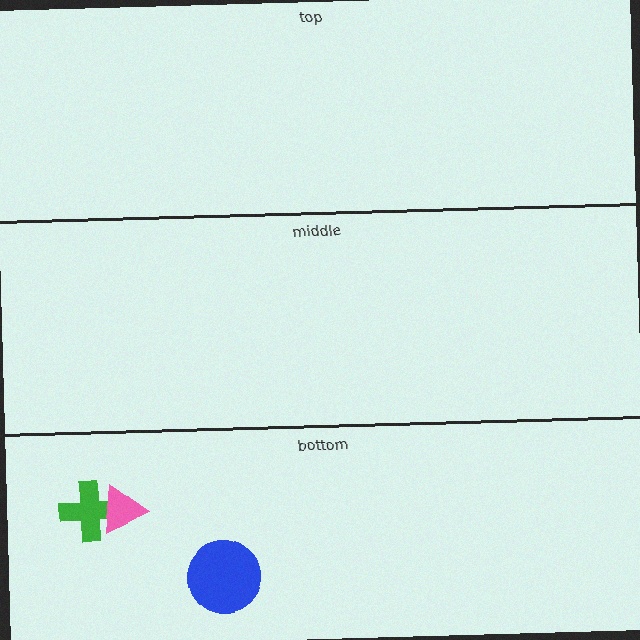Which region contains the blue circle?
The bottom region.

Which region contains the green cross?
The bottom region.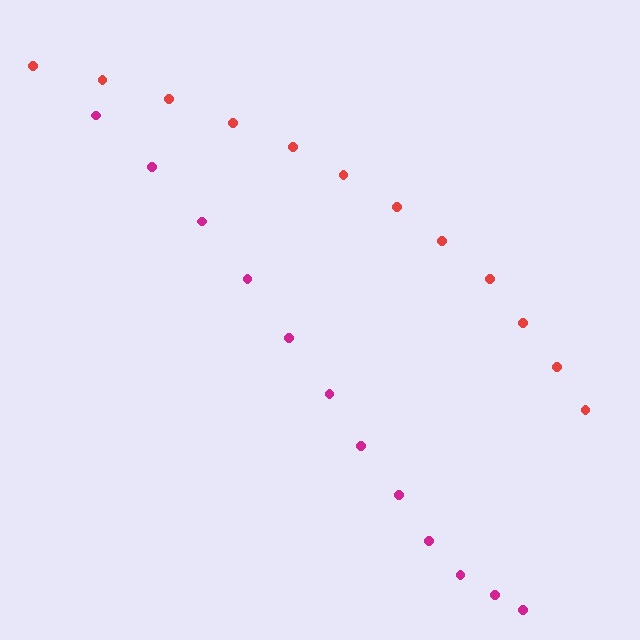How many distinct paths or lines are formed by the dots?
There are 2 distinct paths.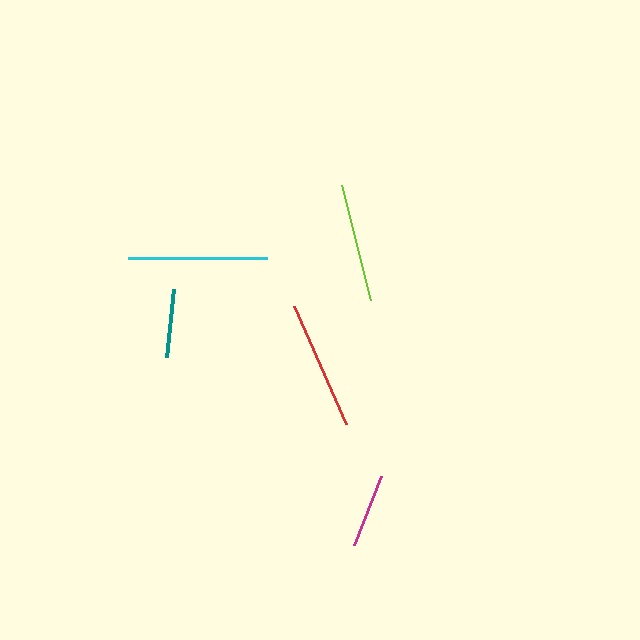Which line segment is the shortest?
The teal line is the shortest at approximately 69 pixels.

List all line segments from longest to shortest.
From longest to shortest: cyan, red, lime, magenta, teal.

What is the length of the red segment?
The red segment is approximately 129 pixels long.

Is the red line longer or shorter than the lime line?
The red line is longer than the lime line.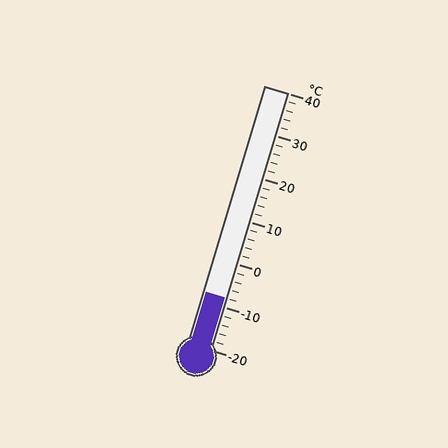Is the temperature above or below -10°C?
The temperature is above -10°C.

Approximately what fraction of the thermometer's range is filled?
The thermometer is filled to approximately 20% of its range.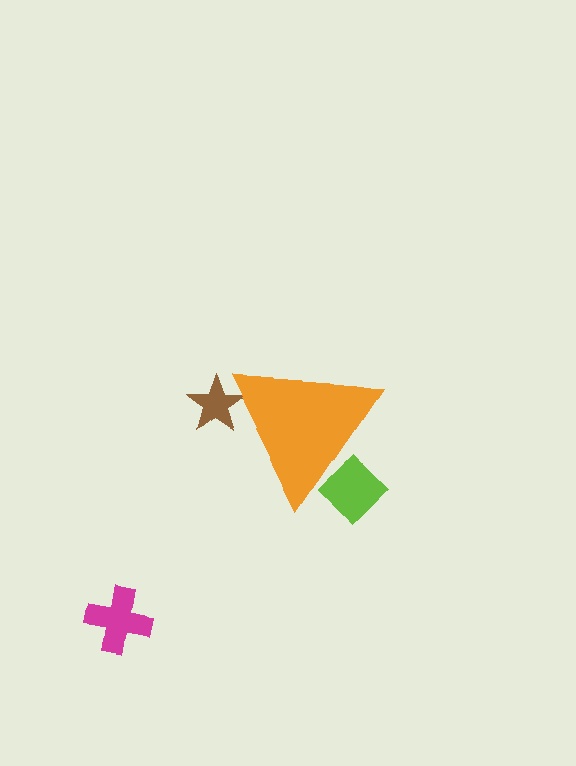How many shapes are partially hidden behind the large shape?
2 shapes are partially hidden.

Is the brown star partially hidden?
Yes, the brown star is partially hidden behind the orange triangle.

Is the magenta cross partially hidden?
No, the magenta cross is fully visible.